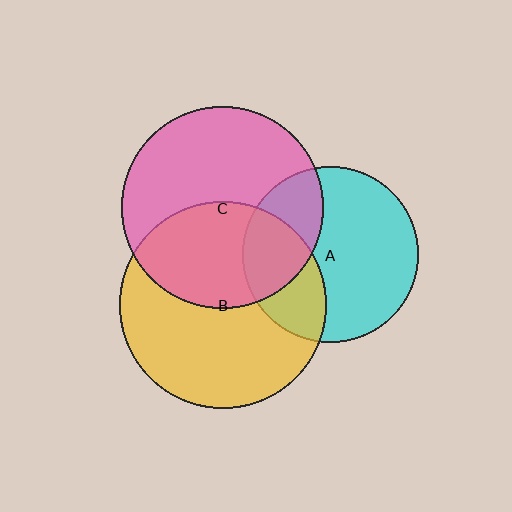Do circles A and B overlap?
Yes.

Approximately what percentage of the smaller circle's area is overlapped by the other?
Approximately 30%.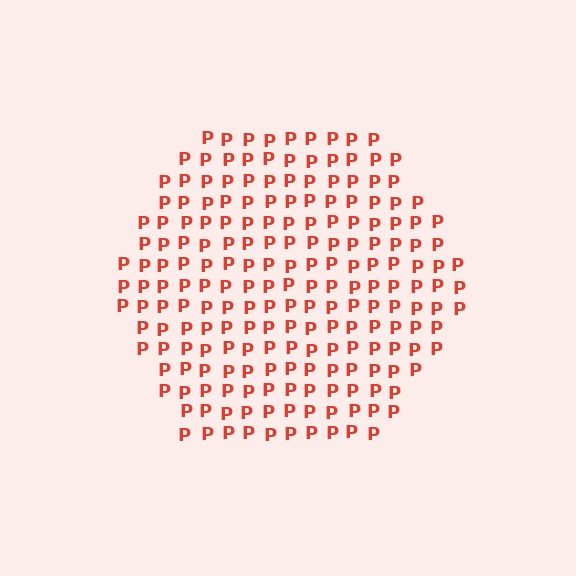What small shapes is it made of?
It is made of small letter P's.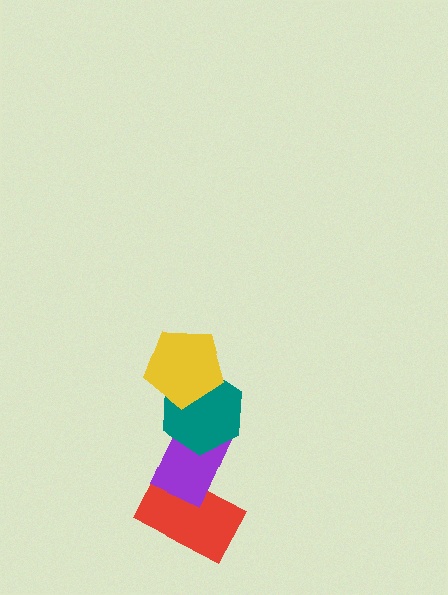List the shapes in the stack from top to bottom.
From top to bottom: the yellow pentagon, the teal hexagon, the purple rectangle, the red rectangle.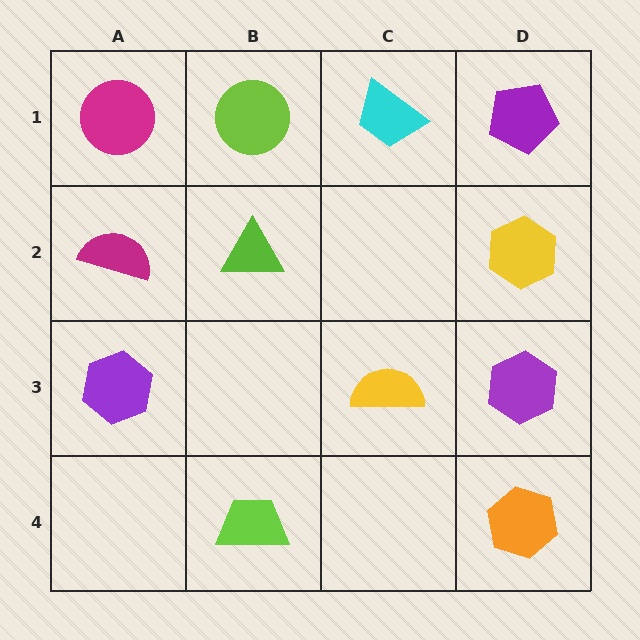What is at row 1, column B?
A lime circle.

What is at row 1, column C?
A cyan trapezoid.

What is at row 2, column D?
A yellow hexagon.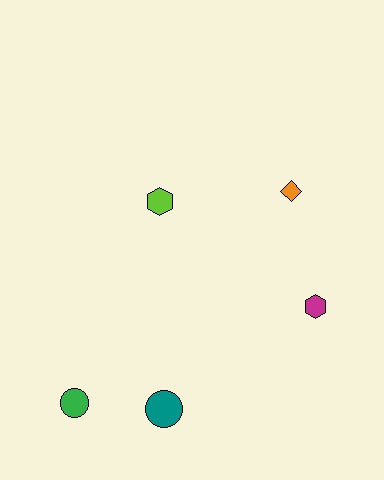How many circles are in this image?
There are 2 circles.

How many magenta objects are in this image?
There is 1 magenta object.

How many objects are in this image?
There are 5 objects.